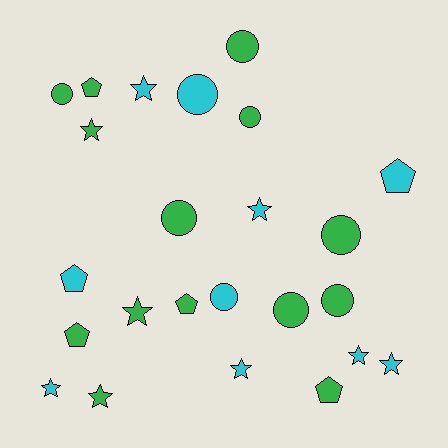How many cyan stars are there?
There are 6 cyan stars.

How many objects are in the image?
There are 24 objects.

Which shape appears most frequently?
Circle, with 9 objects.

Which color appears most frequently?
Green, with 14 objects.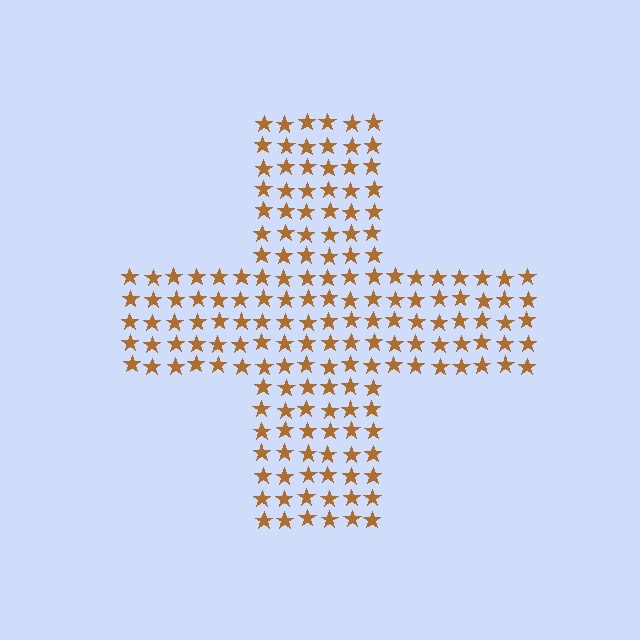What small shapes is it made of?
It is made of small stars.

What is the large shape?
The large shape is a cross.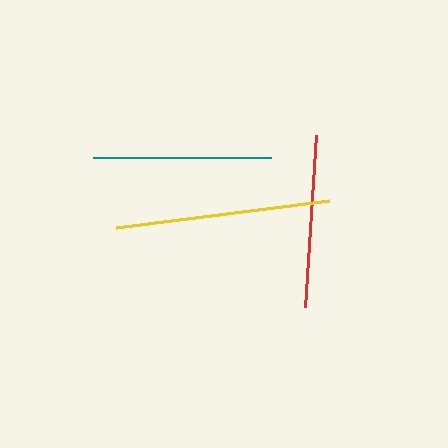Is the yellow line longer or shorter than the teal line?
The yellow line is longer than the teal line.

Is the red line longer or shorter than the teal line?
The teal line is longer than the red line.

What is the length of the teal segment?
The teal segment is approximately 178 pixels long.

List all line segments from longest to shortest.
From longest to shortest: yellow, teal, red.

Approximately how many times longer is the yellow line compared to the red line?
The yellow line is approximately 1.2 times the length of the red line.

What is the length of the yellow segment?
The yellow segment is approximately 215 pixels long.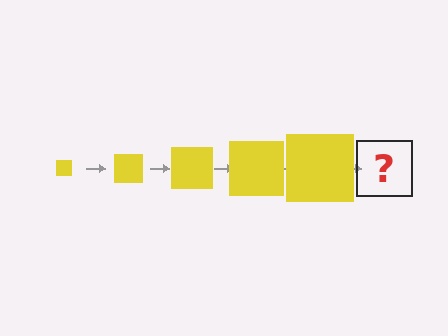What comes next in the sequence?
The next element should be a yellow square, larger than the previous one.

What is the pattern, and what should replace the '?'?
The pattern is that the square gets progressively larger each step. The '?' should be a yellow square, larger than the previous one.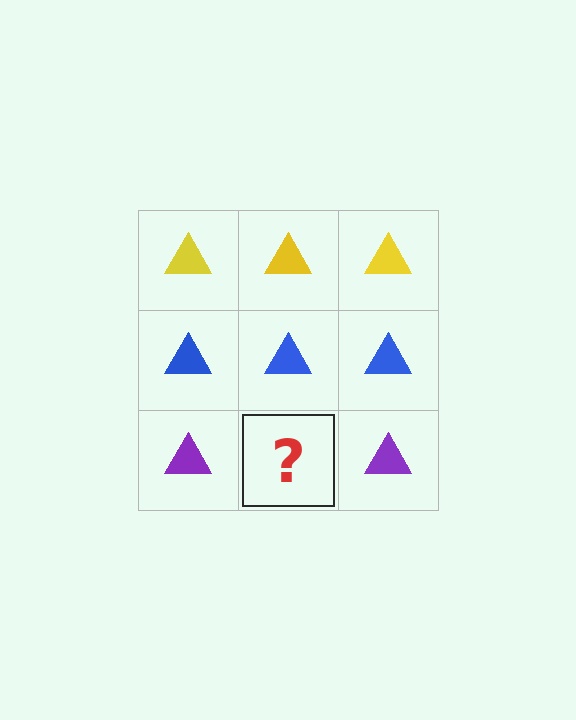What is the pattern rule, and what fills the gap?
The rule is that each row has a consistent color. The gap should be filled with a purple triangle.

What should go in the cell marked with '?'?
The missing cell should contain a purple triangle.